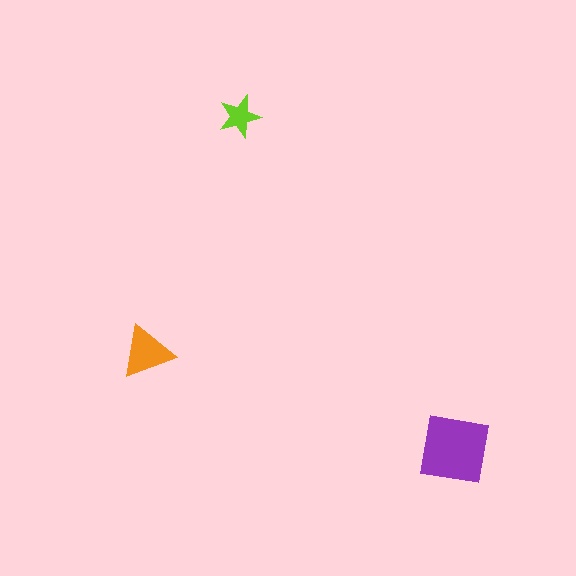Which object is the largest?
The purple square.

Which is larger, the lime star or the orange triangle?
The orange triangle.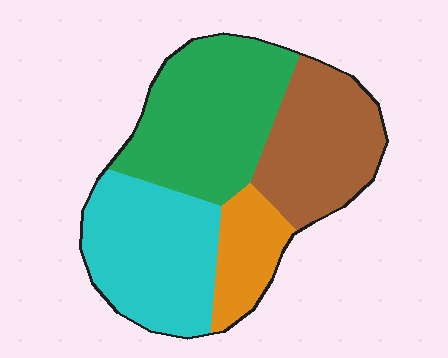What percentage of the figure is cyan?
Cyan covers around 30% of the figure.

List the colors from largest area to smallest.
From largest to smallest: green, cyan, brown, orange.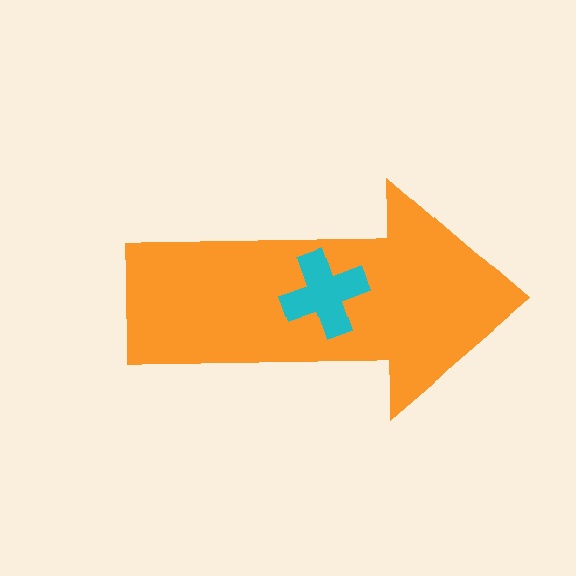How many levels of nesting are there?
2.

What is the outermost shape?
The orange arrow.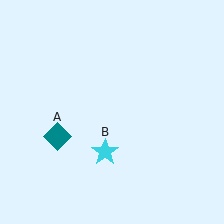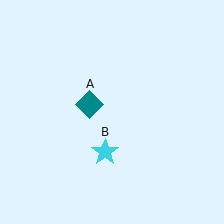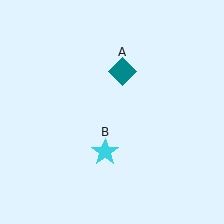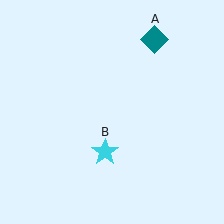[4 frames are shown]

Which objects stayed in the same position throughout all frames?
Cyan star (object B) remained stationary.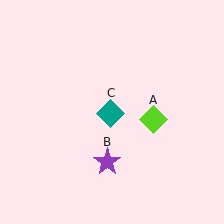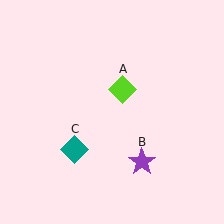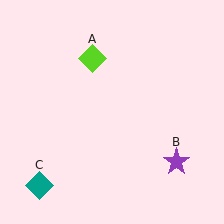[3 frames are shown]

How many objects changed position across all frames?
3 objects changed position: lime diamond (object A), purple star (object B), teal diamond (object C).